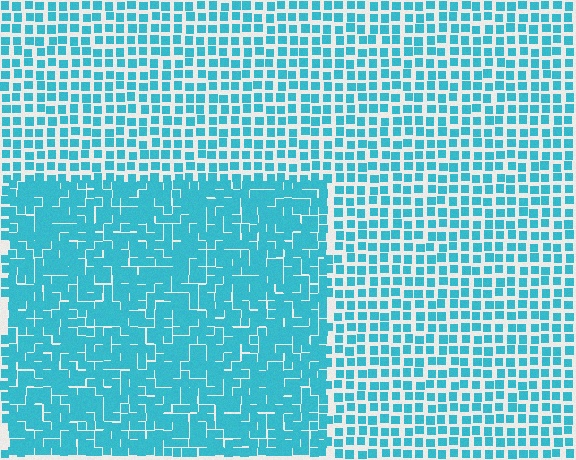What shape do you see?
I see a rectangle.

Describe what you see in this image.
The image contains small cyan elements arranged at two different densities. A rectangle-shaped region is visible where the elements are more densely packed than the surrounding area.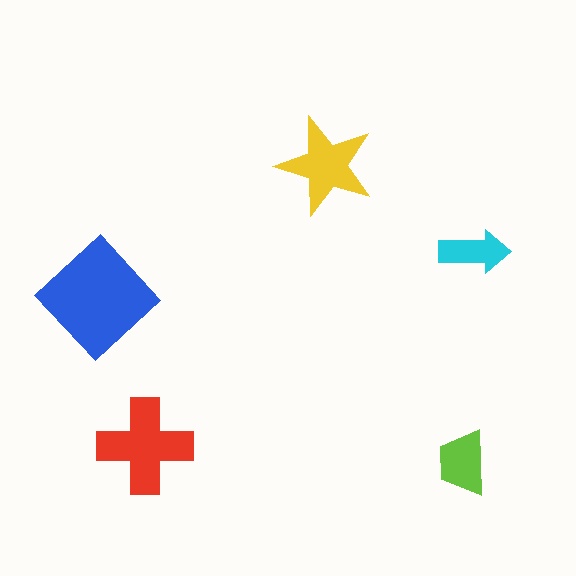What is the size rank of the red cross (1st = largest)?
2nd.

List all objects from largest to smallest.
The blue diamond, the red cross, the yellow star, the lime trapezoid, the cyan arrow.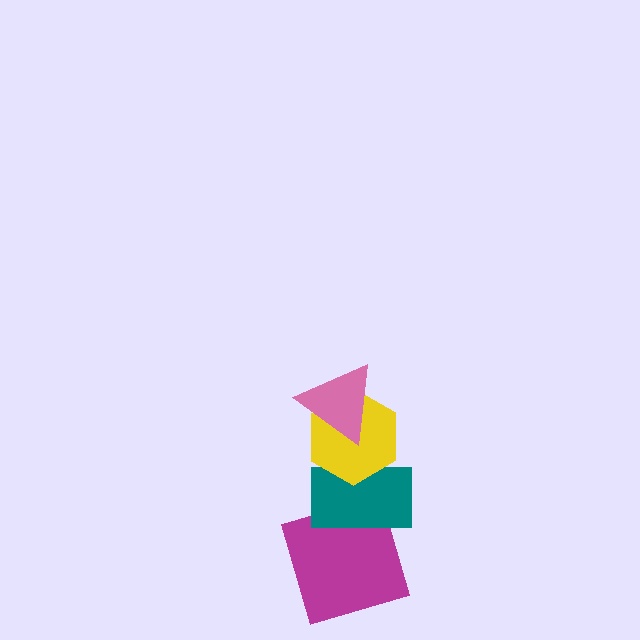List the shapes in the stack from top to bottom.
From top to bottom: the pink triangle, the yellow hexagon, the teal rectangle, the magenta square.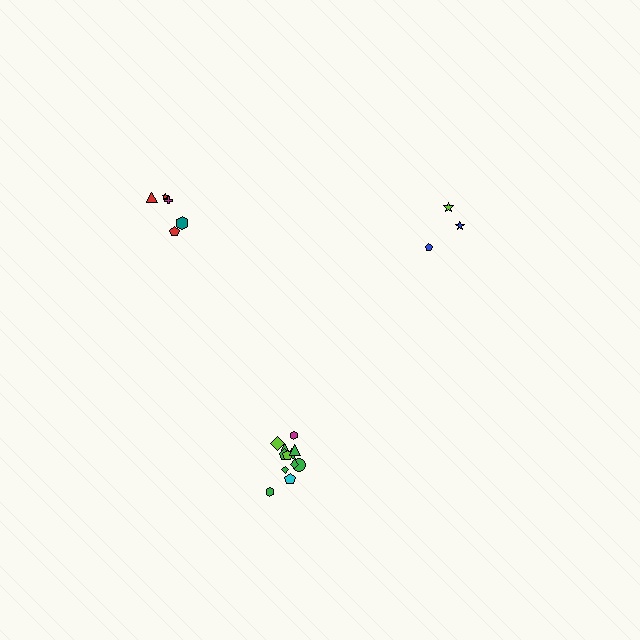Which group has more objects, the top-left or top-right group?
The top-left group.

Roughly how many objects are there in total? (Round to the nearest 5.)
Roughly 20 objects in total.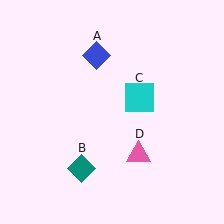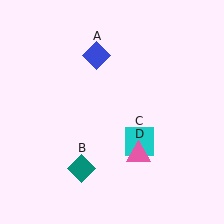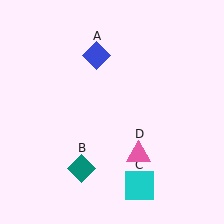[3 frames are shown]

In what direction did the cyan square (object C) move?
The cyan square (object C) moved down.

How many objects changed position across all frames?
1 object changed position: cyan square (object C).